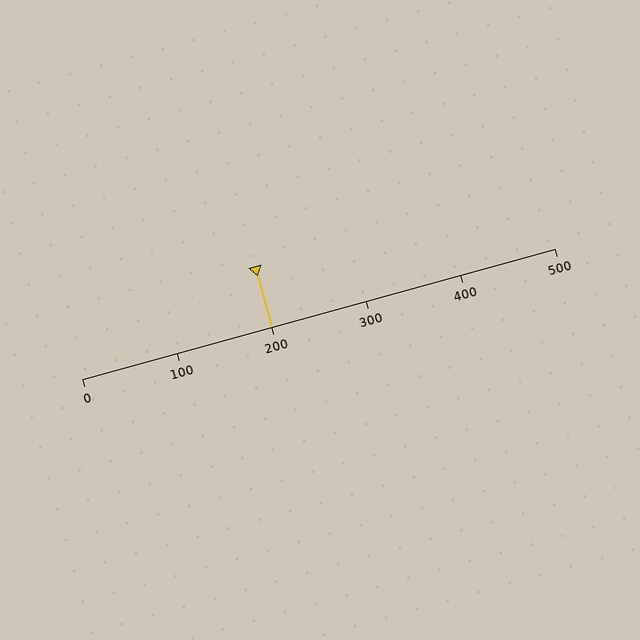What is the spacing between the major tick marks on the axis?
The major ticks are spaced 100 apart.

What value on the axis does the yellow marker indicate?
The marker indicates approximately 200.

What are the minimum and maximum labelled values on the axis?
The axis runs from 0 to 500.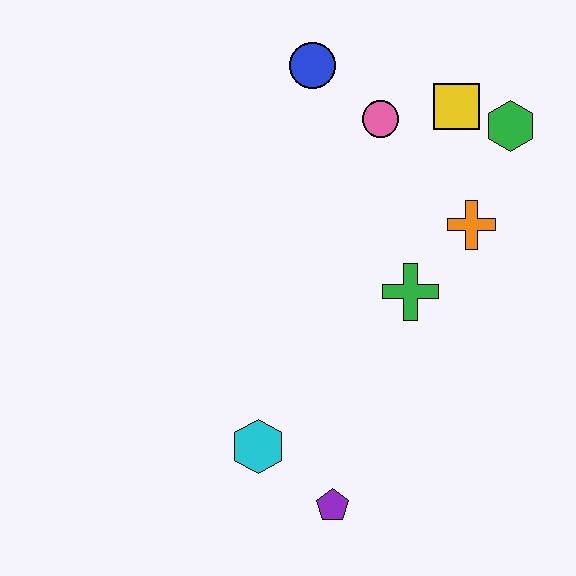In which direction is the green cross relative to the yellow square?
The green cross is below the yellow square.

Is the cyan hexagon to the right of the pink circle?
No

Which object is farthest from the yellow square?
The purple pentagon is farthest from the yellow square.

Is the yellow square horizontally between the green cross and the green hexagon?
Yes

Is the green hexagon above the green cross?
Yes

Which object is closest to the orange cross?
The green cross is closest to the orange cross.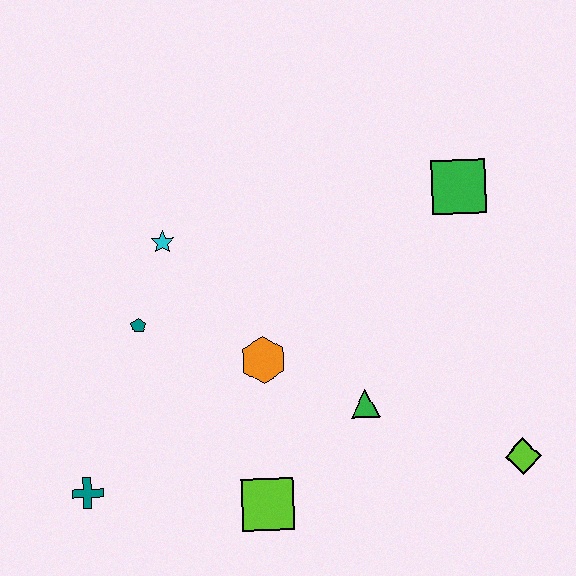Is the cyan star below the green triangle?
No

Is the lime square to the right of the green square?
No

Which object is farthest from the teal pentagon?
The lime diamond is farthest from the teal pentagon.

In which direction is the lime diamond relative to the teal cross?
The lime diamond is to the right of the teal cross.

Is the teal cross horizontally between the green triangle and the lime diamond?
No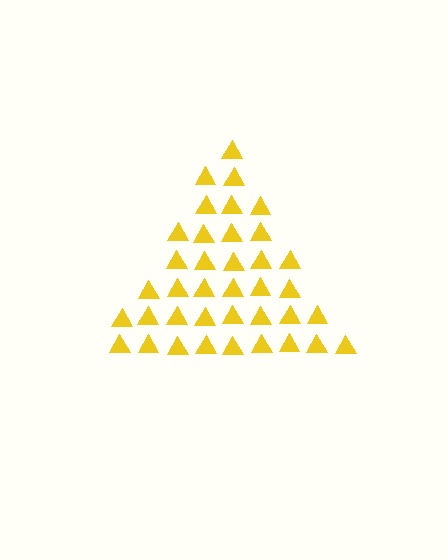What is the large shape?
The large shape is a triangle.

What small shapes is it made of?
It is made of small triangles.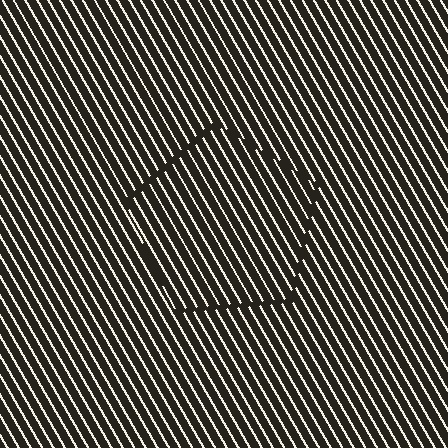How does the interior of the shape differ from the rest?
The interior of the shape contains the same grating, shifted by half a period — the contour is defined by the phase discontinuity where line-ends from the inner and outer gratings abut.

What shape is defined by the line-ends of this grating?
An illusory pentagon. The interior of the shape contains the same grating, shifted by half a period — the contour is defined by the phase discontinuity where line-ends from the inner and outer gratings abut.